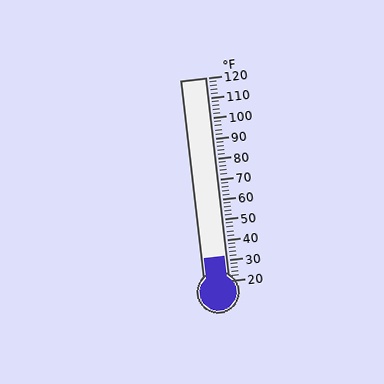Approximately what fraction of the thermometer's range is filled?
The thermometer is filled to approximately 10% of its range.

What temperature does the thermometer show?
The thermometer shows approximately 32°F.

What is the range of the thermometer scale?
The thermometer scale ranges from 20°F to 120°F.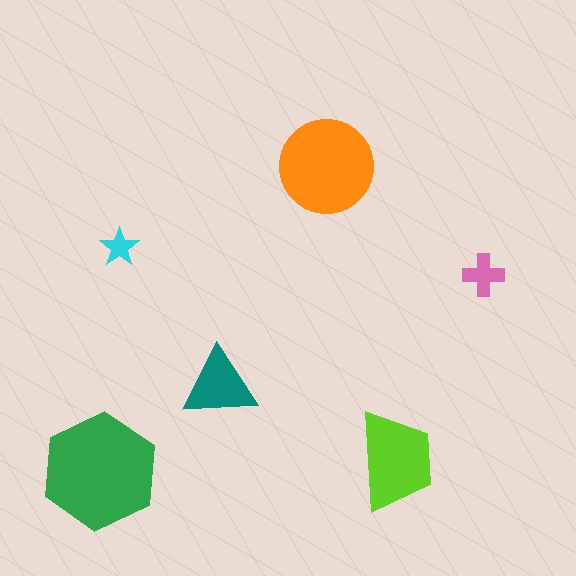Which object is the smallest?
The cyan star.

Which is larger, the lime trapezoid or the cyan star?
The lime trapezoid.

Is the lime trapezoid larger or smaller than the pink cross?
Larger.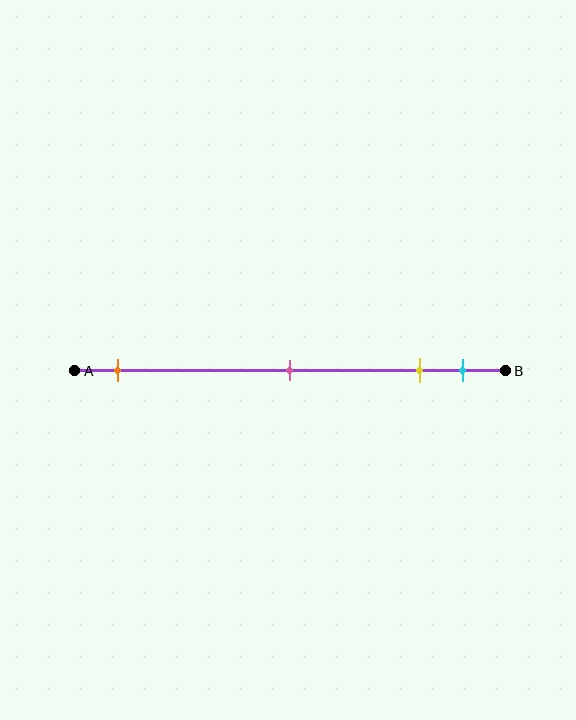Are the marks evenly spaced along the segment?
No, the marks are not evenly spaced.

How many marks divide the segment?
There are 4 marks dividing the segment.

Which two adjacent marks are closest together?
The yellow and cyan marks are the closest adjacent pair.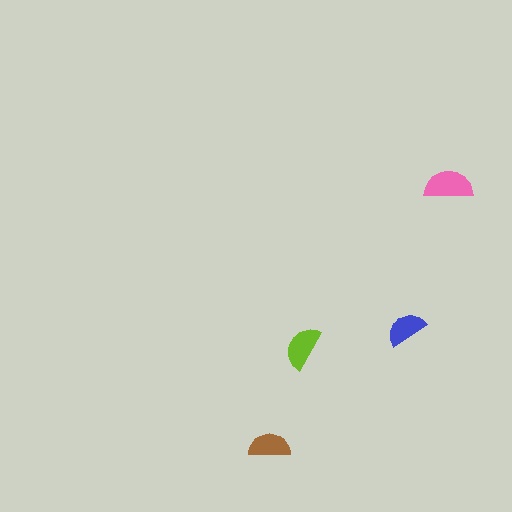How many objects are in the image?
There are 4 objects in the image.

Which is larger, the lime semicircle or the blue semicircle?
The lime one.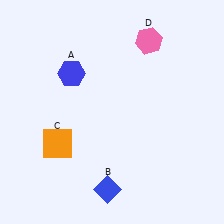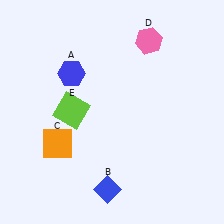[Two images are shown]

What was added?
A lime square (E) was added in Image 2.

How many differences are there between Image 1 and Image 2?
There is 1 difference between the two images.